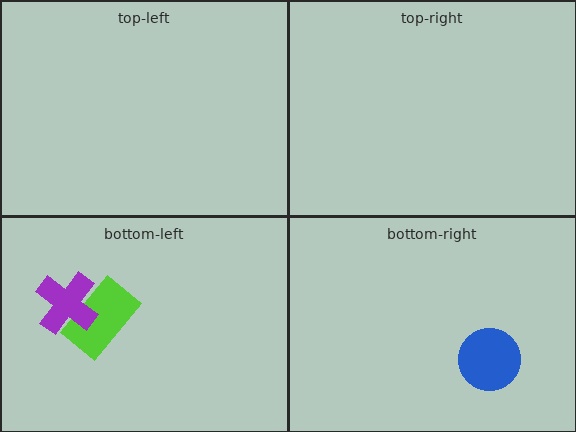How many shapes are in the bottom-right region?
1.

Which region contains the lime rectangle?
The bottom-left region.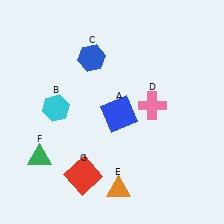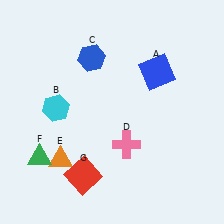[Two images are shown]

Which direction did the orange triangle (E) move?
The orange triangle (E) moved left.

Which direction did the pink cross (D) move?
The pink cross (D) moved down.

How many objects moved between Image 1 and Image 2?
3 objects moved between the two images.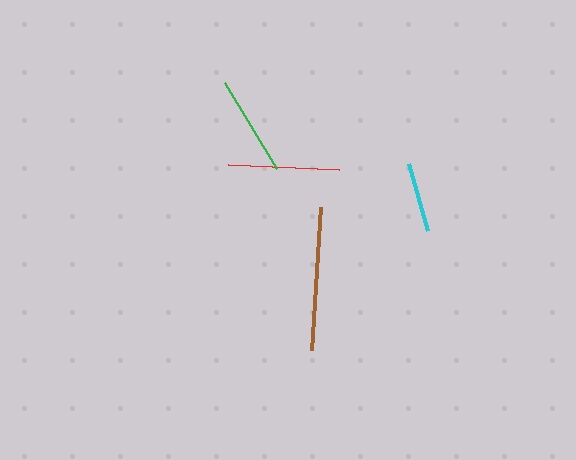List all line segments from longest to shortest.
From longest to shortest: brown, red, green, cyan.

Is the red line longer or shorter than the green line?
The red line is longer than the green line.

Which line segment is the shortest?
The cyan line is the shortest at approximately 69 pixels.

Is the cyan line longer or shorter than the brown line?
The brown line is longer than the cyan line.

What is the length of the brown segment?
The brown segment is approximately 144 pixels long.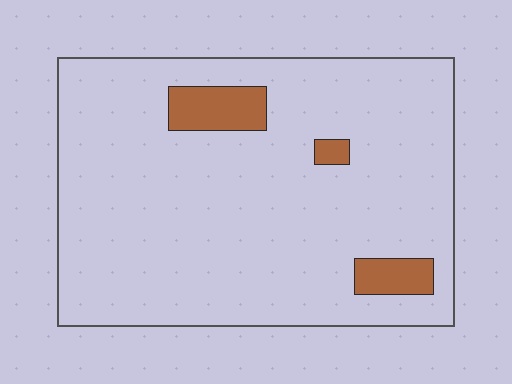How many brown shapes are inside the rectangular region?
3.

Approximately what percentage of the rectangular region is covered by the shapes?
Approximately 10%.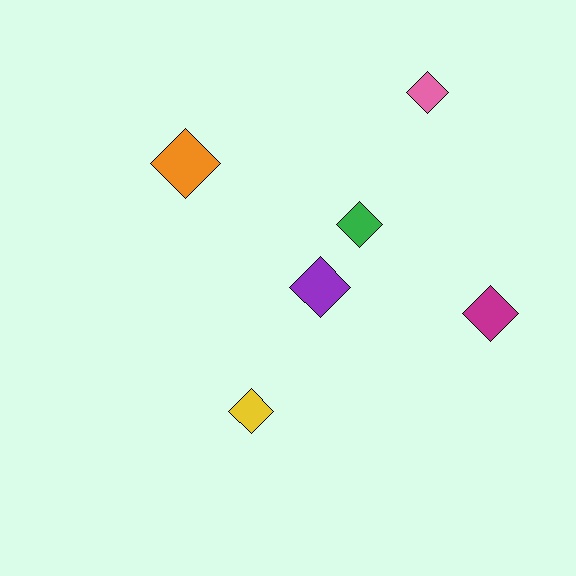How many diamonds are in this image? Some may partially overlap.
There are 6 diamonds.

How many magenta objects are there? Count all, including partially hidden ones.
There is 1 magenta object.